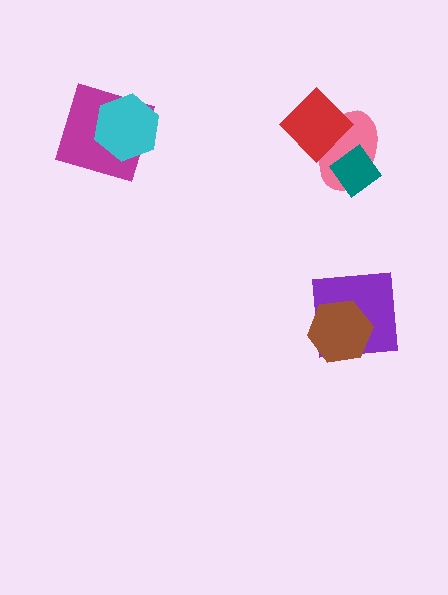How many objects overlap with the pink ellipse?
2 objects overlap with the pink ellipse.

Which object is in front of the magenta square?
The cyan hexagon is in front of the magenta square.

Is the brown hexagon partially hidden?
No, no other shape covers it.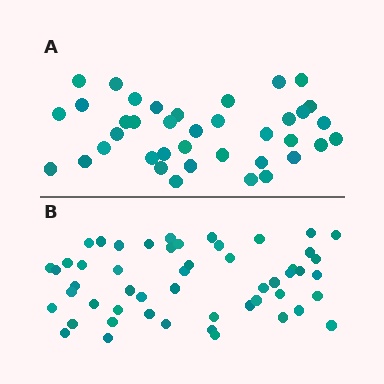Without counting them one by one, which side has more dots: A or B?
Region B (the bottom region) has more dots.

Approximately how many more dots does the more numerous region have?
Region B has approximately 15 more dots than region A.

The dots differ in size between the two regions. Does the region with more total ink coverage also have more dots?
No. Region A has more total ink coverage because its dots are larger, but region B actually contains more individual dots. Total area can be misleading — the number of items is what matters here.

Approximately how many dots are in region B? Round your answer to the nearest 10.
About 50 dots. (The exact count is 52, which rounds to 50.)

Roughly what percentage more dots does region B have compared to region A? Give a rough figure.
About 35% more.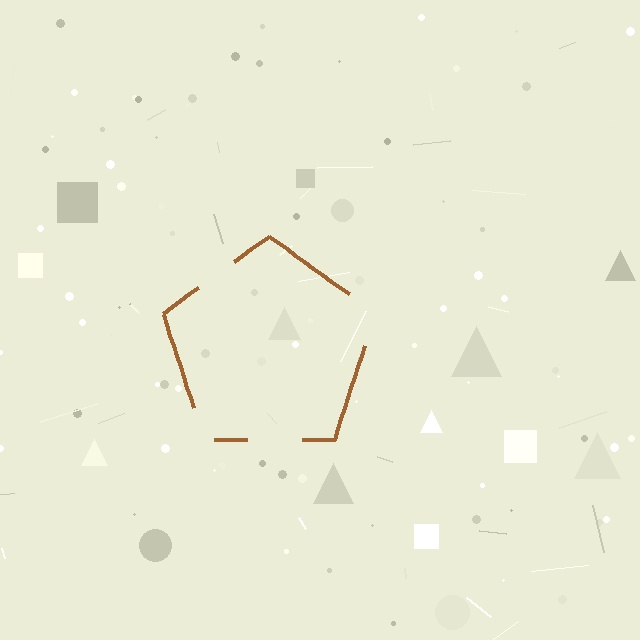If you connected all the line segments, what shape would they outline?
They would outline a pentagon.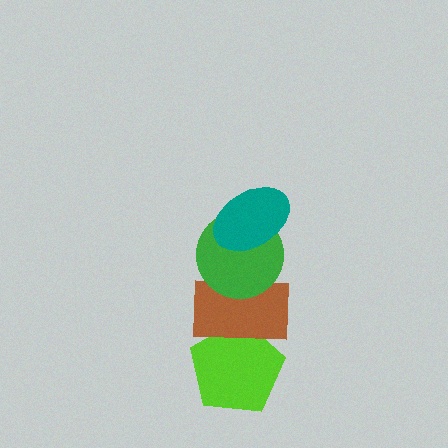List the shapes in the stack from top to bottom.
From top to bottom: the teal ellipse, the green circle, the brown rectangle, the lime pentagon.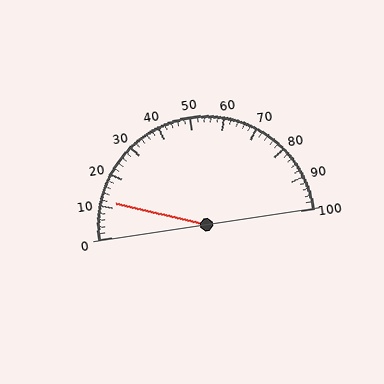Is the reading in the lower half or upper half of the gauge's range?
The reading is in the lower half of the range (0 to 100).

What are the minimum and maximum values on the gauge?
The gauge ranges from 0 to 100.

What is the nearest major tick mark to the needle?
The nearest major tick mark is 10.